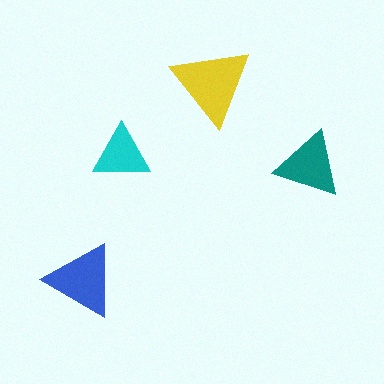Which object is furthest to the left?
The blue triangle is leftmost.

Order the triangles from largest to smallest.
the yellow one, the blue one, the teal one, the cyan one.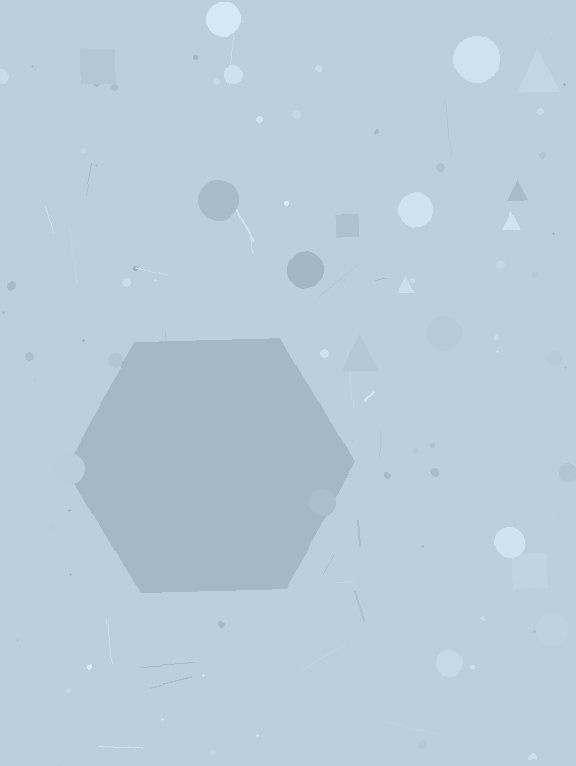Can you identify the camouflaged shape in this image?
The camouflaged shape is a hexagon.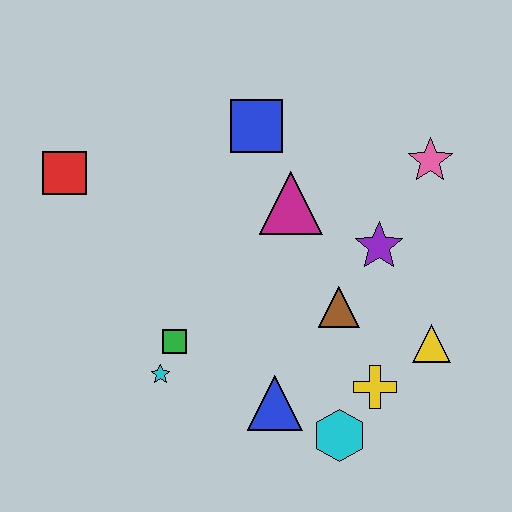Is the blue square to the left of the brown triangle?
Yes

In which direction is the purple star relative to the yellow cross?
The purple star is above the yellow cross.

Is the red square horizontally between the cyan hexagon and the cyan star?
No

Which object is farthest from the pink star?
The red square is farthest from the pink star.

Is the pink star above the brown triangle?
Yes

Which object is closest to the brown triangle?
The purple star is closest to the brown triangle.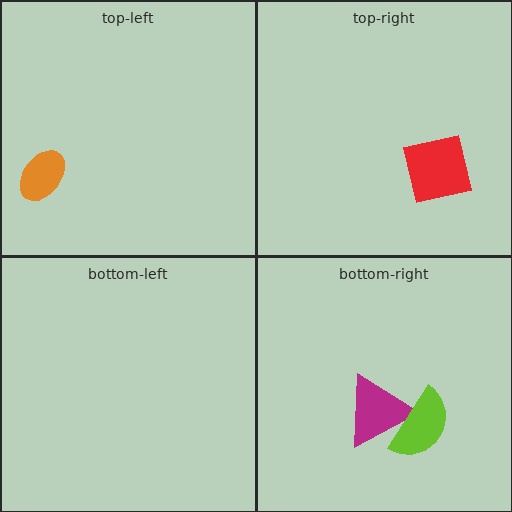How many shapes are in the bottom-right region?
2.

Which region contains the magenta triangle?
The bottom-right region.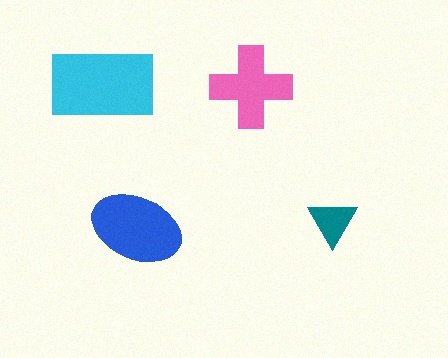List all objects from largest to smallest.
The cyan rectangle, the blue ellipse, the pink cross, the teal triangle.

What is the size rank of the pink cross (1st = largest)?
3rd.